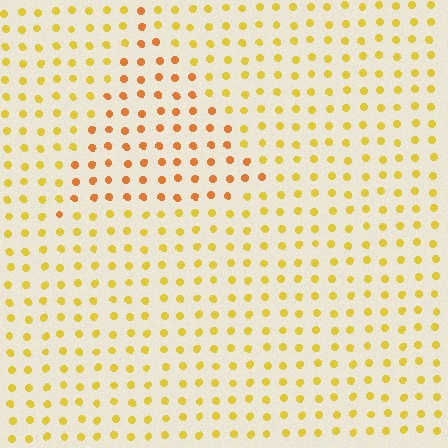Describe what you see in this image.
The image is filled with small yellow elements in a uniform arrangement. A triangle-shaped region is visible where the elements are tinted to a slightly different hue, forming a subtle color boundary.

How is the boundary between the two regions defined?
The boundary is defined purely by a slight shift in hue (about 28 degrees). Spacing, size, and orientation are identical on both sides.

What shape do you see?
I see a triangle.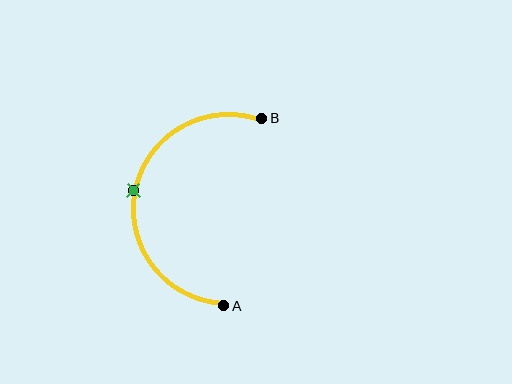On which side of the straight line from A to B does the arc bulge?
The arc bulges to the left of the straight line connecting A and B.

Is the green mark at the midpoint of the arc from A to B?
Yes. The green mark lies on the arc at equal arc-length from both A and B — it is the arc midpoint.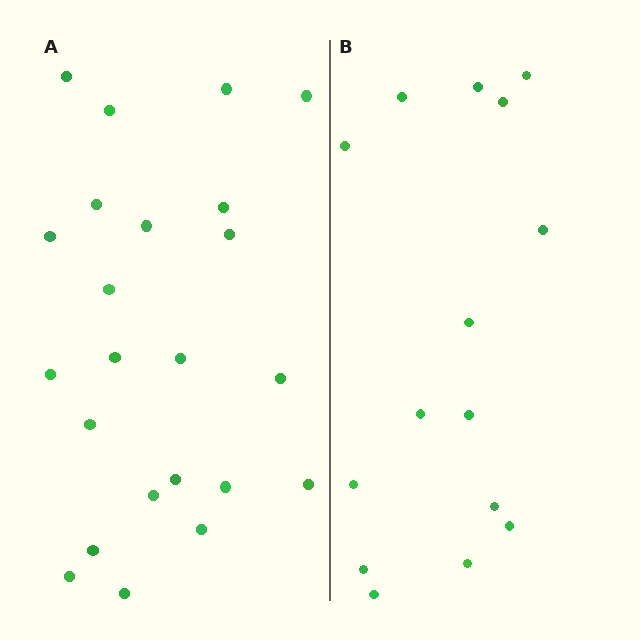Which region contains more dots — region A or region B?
Region A (the left region) has more dots.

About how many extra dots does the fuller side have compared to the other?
Region A has roughly 8 or so more dots than region B.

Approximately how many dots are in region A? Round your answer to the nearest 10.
About 20 dots. (The exact count is 23, which rounds to 20.)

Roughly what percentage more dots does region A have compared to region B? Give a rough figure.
About 55% more.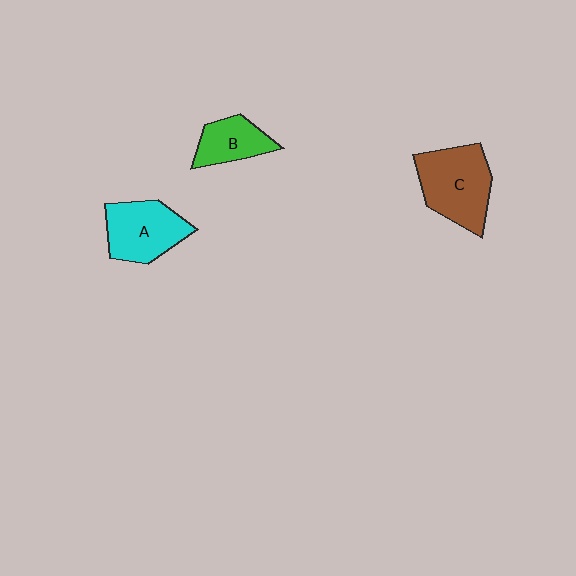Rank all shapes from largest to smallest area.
From largest to smallest: C (brown), A (cyan), B (green).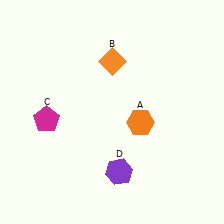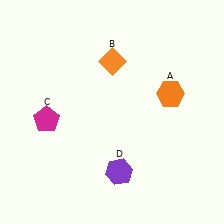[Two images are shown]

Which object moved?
The orange hexagon (A) moved right.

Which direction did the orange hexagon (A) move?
The orange hexagon (A) moved right.